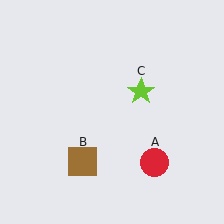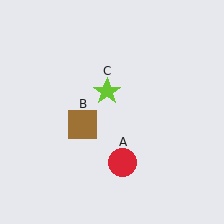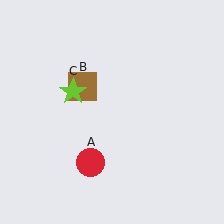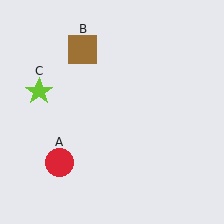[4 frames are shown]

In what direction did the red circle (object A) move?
The red circle (object A) moved left.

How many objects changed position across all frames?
3 objects changed position: red circle (object A), brown square (object B), lime star (object C).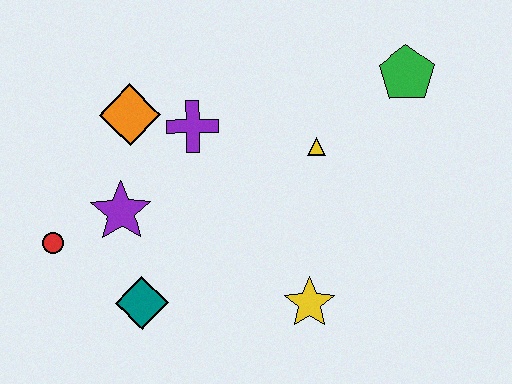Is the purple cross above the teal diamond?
Yes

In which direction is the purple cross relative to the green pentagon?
The purple cross is to the left of the green pentagon.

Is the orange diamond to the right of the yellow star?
No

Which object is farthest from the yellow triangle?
The red circle is farthest from the yellow triangle.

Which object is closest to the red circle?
The purple star is closest to the red circle.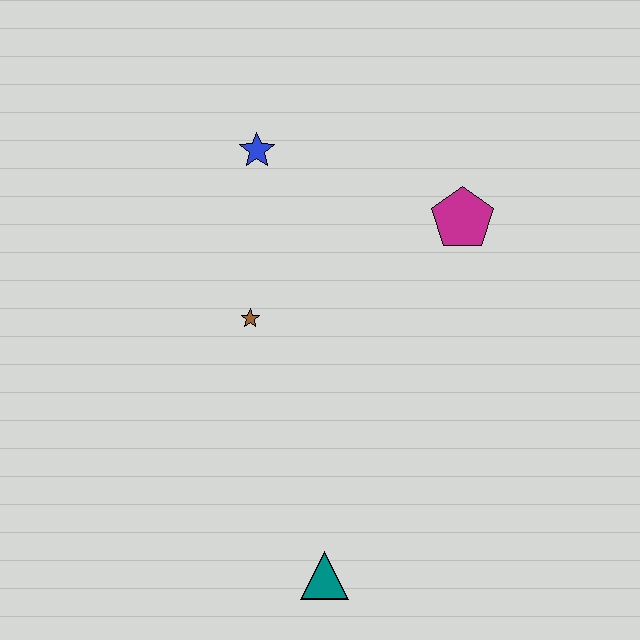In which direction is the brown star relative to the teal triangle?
The brown star is above the teal triangle.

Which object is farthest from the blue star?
The teal triangle is farthest from the blue star.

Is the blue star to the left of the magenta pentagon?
Yes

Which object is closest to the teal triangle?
The brown star is closest to the teal triangle.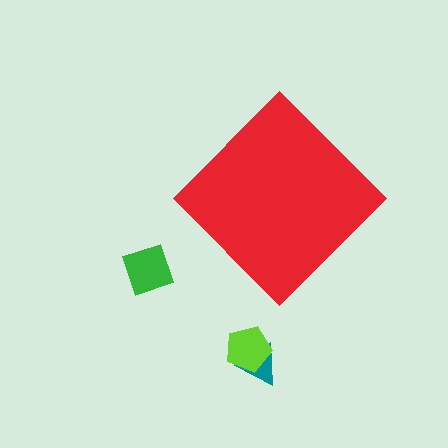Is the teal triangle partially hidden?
No, the teal triangle is fully visible.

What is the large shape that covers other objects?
A red diamond.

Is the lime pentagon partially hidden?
No, the lime pentagon is fully visible.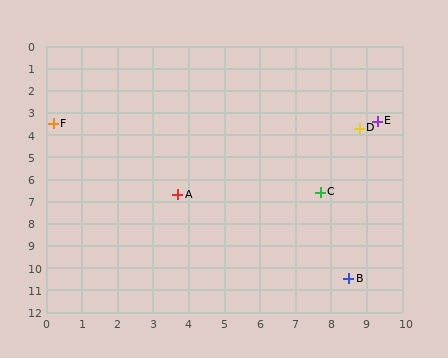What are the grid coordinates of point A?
Point A is at approximately (3.7, 6.7).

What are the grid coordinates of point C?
Point C is at approximately (7.7, 6.6).